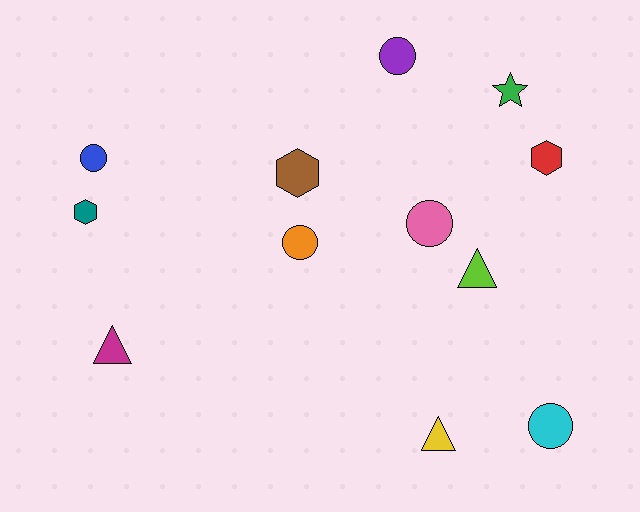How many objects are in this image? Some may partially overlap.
There are 12 objects.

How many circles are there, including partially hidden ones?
There are 5 circles.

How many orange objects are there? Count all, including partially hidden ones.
There is 1 orange object.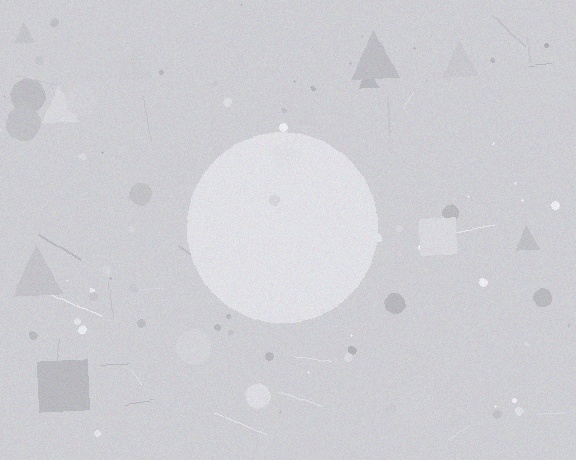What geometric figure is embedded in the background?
A circle is embedded in the background.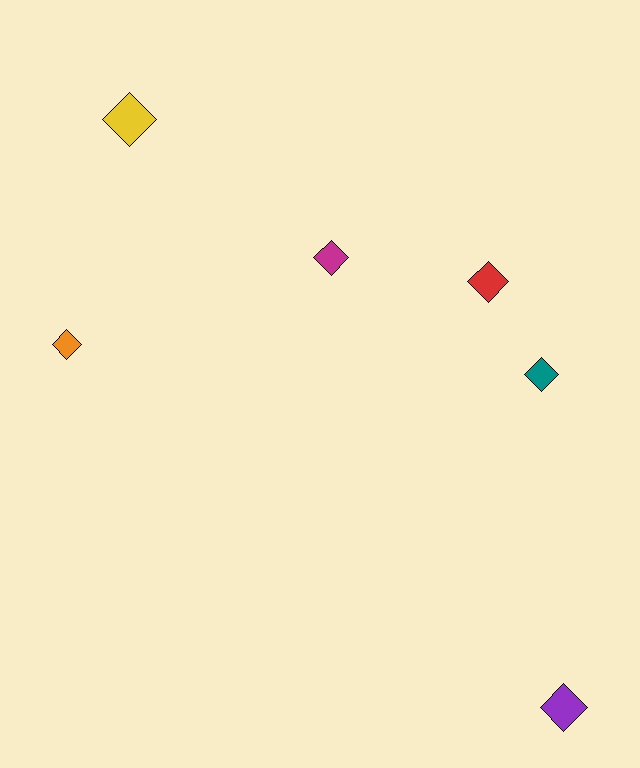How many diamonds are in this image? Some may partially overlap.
There are 6 diamonds.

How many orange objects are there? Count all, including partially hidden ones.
There is 1 orange object.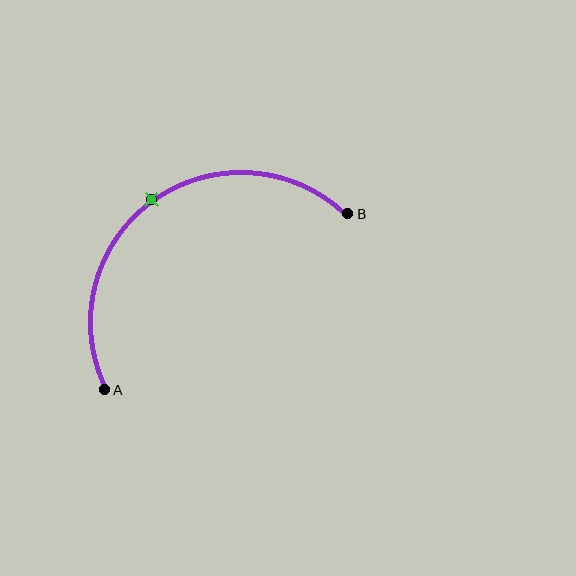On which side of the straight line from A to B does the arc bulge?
The arc bulges above and to the left of the straight line connecting A and B.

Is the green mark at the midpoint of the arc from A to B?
Yes. The green mark lies on the arc at equal arc-length from both A and B — it is the arc midpoint.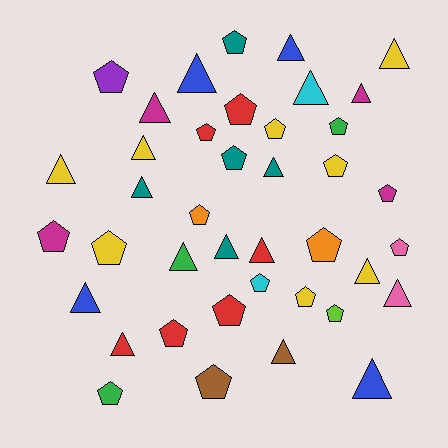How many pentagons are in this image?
There are 21 pentagons.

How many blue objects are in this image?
There are 4 blue objects.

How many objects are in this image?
There are 40 objects.